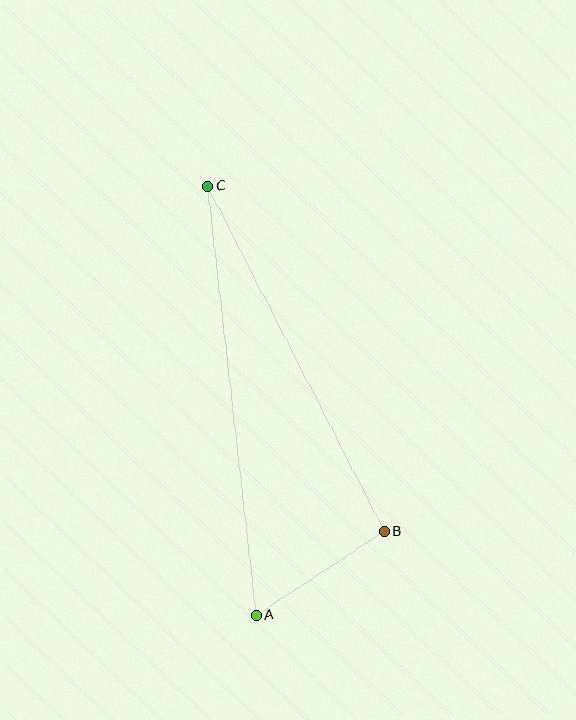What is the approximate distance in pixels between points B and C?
The distance between B and C is approximately 387 pixels.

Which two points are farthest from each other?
Points A and C are farthest from each other.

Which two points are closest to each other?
Points A and B are closest to each other.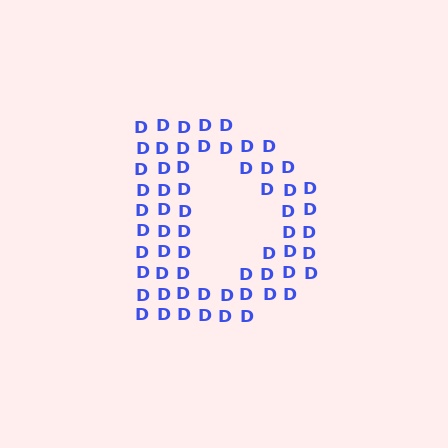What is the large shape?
The large shape is the letter D.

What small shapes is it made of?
It is made of small letter D's.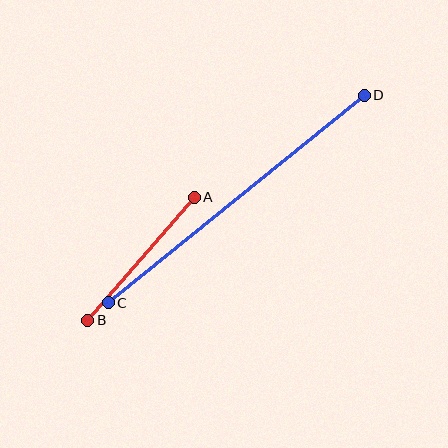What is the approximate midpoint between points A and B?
The midpoint is at approximately (141, 259) pixels.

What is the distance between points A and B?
The distance is approximately 163 pixels.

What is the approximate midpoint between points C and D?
The midpoint is at approximately (236, 199) pixels.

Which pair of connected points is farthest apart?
Points C and D are farthest apart.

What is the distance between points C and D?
The distance is approximately 329 pixels.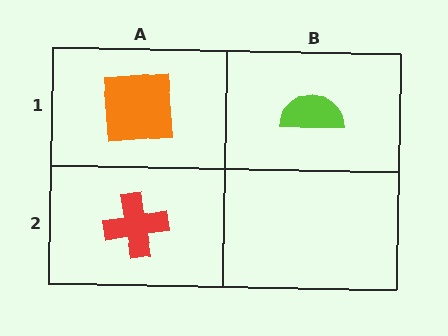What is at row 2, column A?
A red cross.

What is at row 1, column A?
An orange square.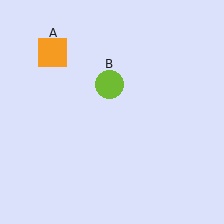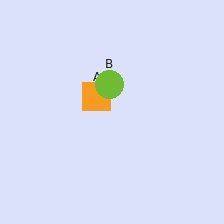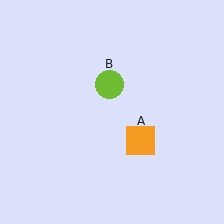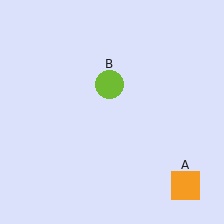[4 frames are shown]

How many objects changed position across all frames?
1 object changed position: orange square (object A).